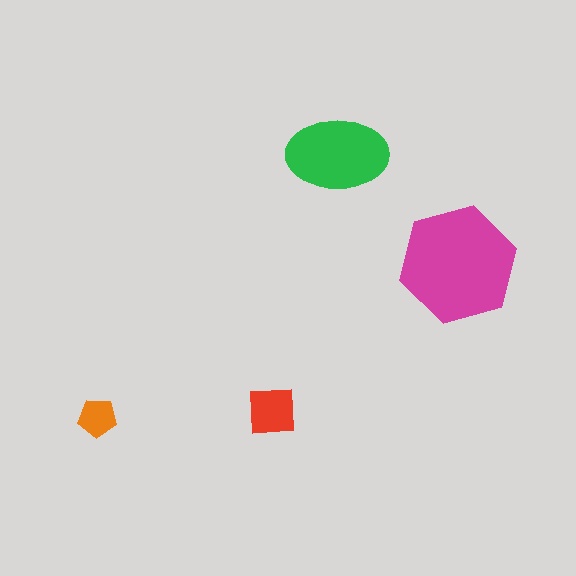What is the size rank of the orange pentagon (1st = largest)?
4th.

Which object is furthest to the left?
The orange pentagon is leftmost.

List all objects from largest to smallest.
The magenta hexagon, the green ellipse, the red square, the orange pentagon.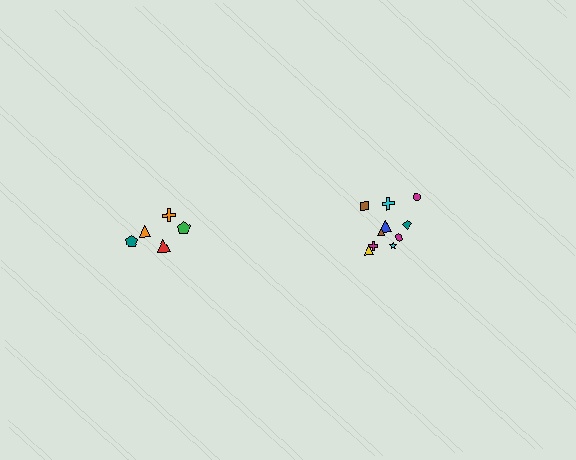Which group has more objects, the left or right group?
The right group.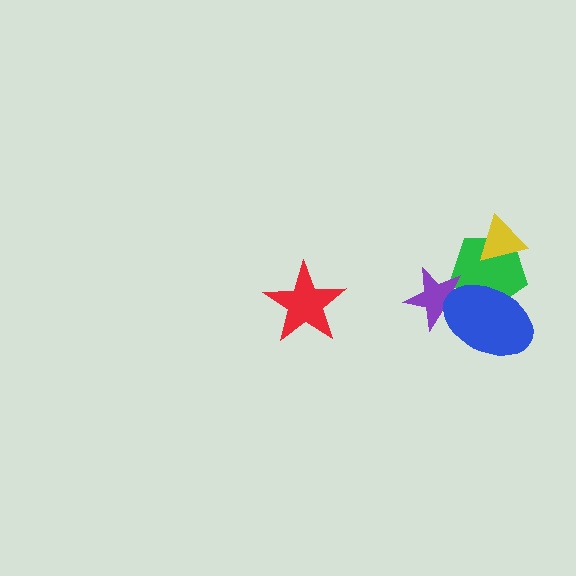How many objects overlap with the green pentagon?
3 objects overlap with the green pentagon.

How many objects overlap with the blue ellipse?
2 objects overlap with the blue ellipse.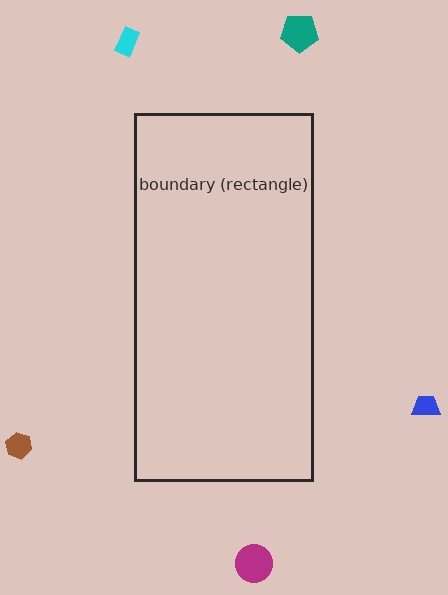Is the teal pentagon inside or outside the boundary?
Outside.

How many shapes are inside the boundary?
0 inside, 5 outside.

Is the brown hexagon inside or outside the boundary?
Outside.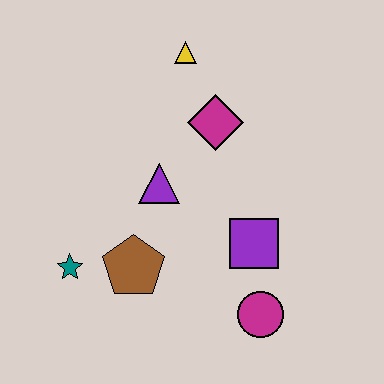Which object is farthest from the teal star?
The yellow triangle is farthest from the teal star.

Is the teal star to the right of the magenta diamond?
No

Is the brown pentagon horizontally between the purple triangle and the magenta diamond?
No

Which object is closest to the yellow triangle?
The magenta diamond is closest to the yellow triangle.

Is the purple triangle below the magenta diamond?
Yes